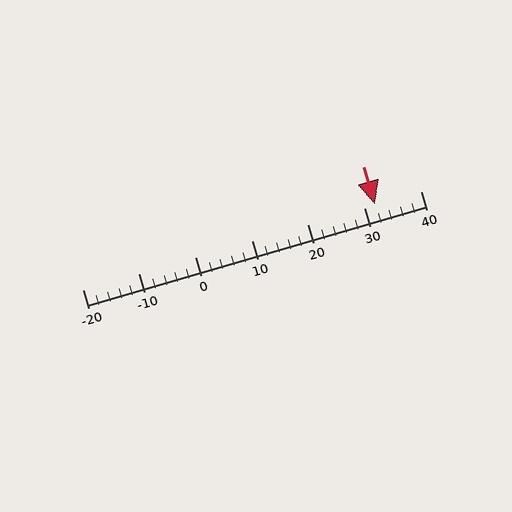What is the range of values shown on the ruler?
The ruler shows values from -20 to 40.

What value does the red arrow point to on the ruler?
The red arrow points to approximately 32.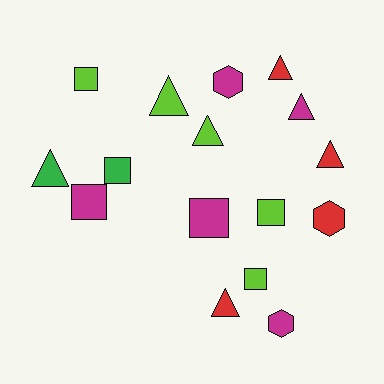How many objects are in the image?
There are 16 objects.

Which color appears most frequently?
Lime, with 5 objects.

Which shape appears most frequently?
Triangle, with 7 objects.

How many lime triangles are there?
There are 2 lime triangles.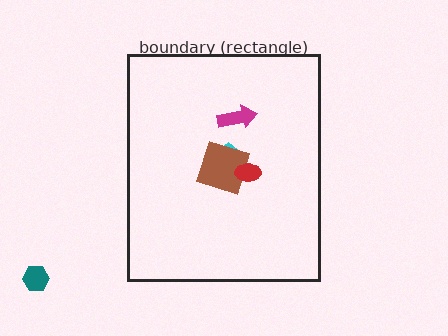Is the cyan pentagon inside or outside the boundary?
Inside.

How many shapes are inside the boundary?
4 inside, 1 outside.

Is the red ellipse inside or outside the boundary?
Inside.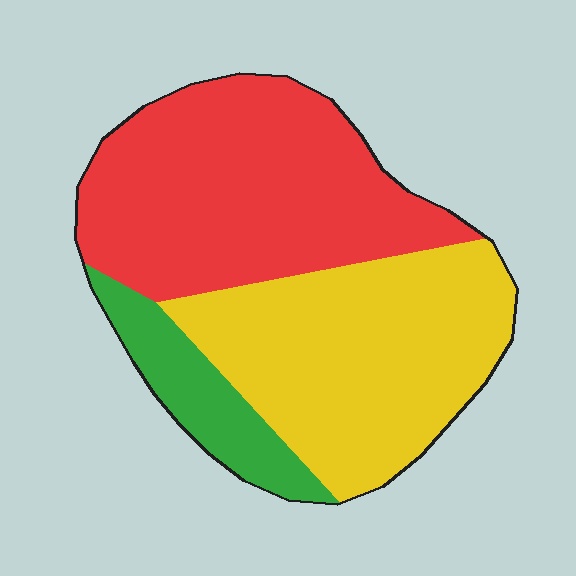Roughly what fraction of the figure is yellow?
Yellow covers about 40% of the figure.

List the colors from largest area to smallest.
From largest to smallest: red, yellow, green.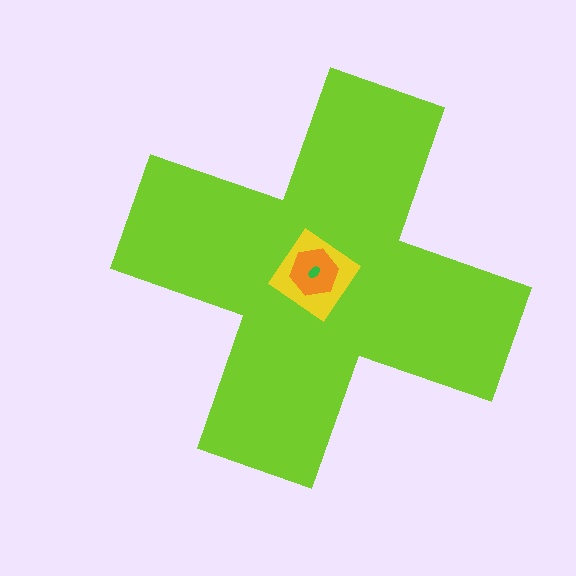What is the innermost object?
The green ellipse.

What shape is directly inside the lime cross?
The yellow diamond.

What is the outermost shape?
The lime cross.